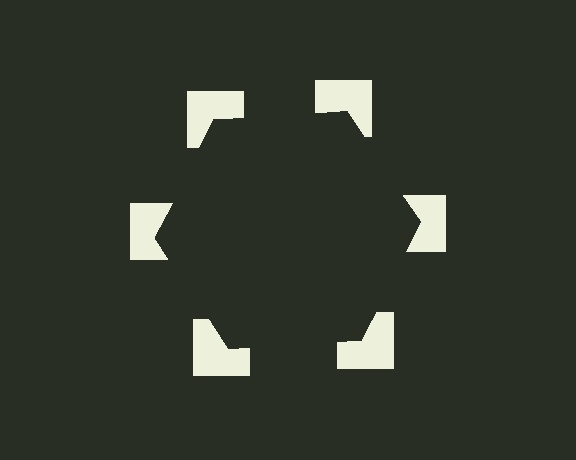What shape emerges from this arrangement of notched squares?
An illusory hexagon — its edges are inferred from the aligned wedge cuts in the notched squares, not physically drawn.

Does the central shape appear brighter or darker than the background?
It typically appears slightly darker than the background, even though no actual brightness change is drawn.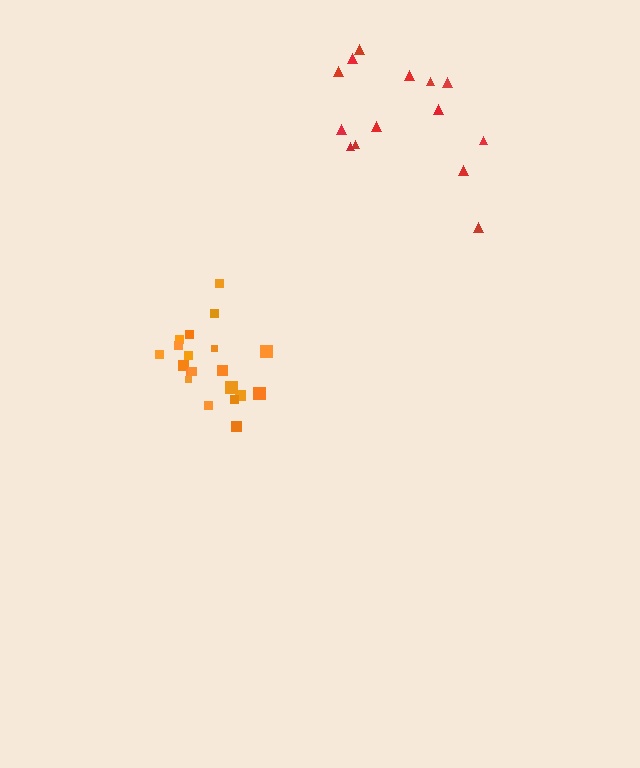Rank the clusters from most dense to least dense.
orange, red.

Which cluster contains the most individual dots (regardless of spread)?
Orange (21).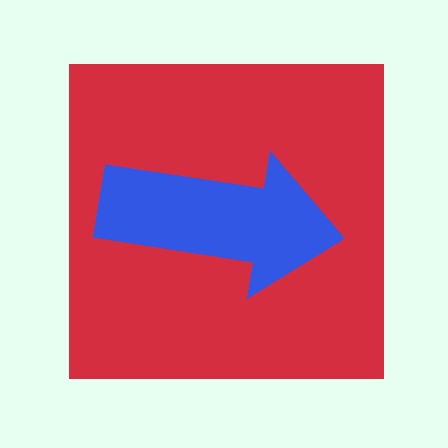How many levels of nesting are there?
2.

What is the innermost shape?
The blue arrow.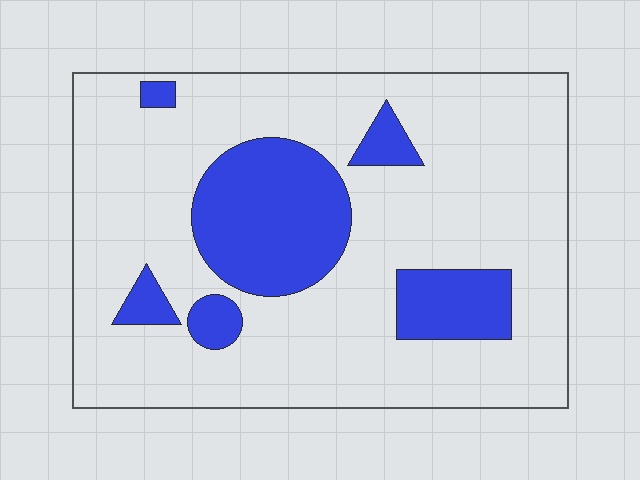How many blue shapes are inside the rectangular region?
6.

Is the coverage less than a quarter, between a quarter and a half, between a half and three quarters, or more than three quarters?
Less than a quarter.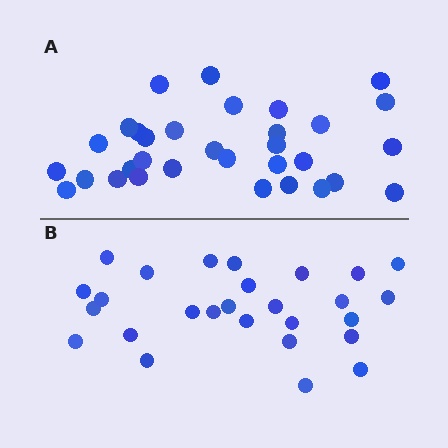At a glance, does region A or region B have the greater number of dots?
Region A (the top region) has more dots.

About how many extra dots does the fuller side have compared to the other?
Region A has about 5 more dots than region B.